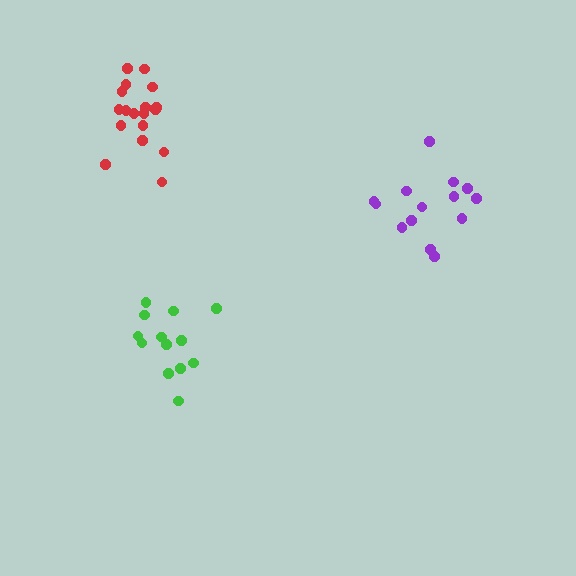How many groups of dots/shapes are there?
There are 3 groups.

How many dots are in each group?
Group 1: 18 dots, Group 2: 13 dots, Group 3: 14 dots (45 total).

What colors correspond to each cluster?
The clusters are colored: red, green, purple.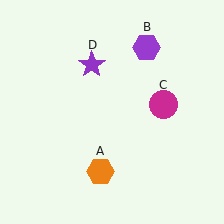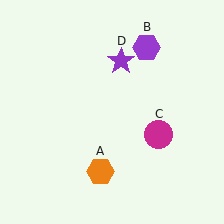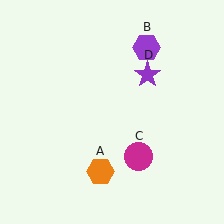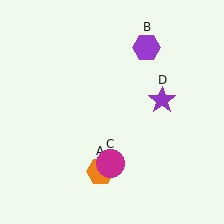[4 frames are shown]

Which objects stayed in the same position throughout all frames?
Orange hexagon (object A) and purple hexagon (object B) remained stationary.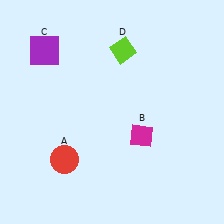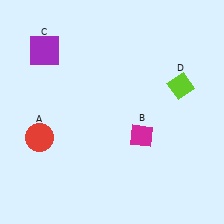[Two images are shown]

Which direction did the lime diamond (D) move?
The lime diamond (D) moved right.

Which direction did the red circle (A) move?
The red circle (A) moved left.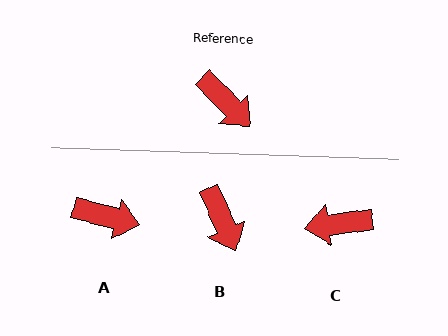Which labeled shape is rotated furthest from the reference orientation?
C, about 127 degrees away.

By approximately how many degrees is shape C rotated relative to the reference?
Approximately 127 degrees clockwise.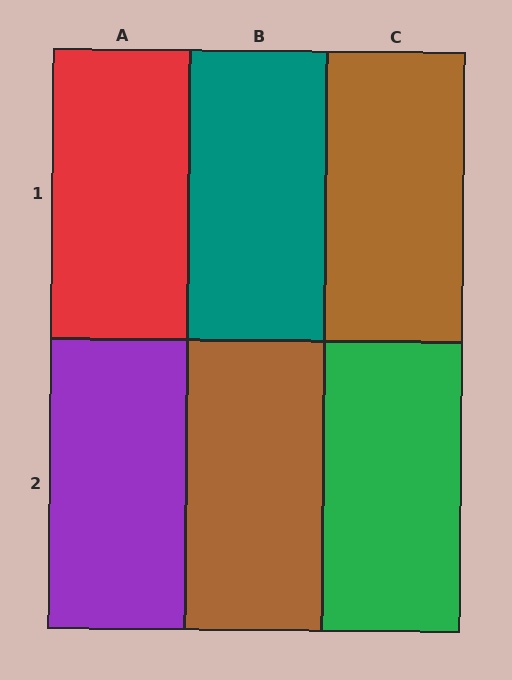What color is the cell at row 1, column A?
Red.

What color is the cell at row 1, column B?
Teal.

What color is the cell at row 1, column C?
Brown.